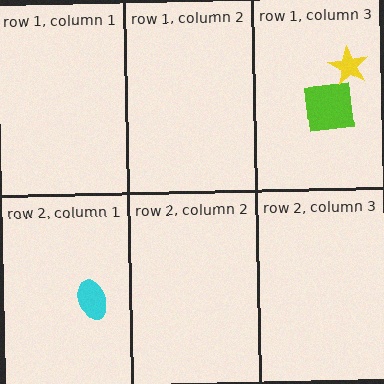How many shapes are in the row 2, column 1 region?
1.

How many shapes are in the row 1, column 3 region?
2.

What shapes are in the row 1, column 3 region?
The lime square, the yellow star.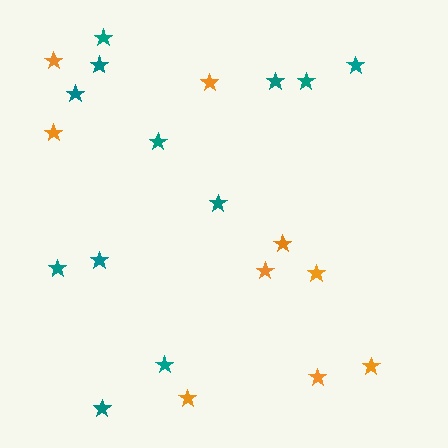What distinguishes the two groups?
There are 2 groups: one group of teal stars (12) and one group of orange stars (9).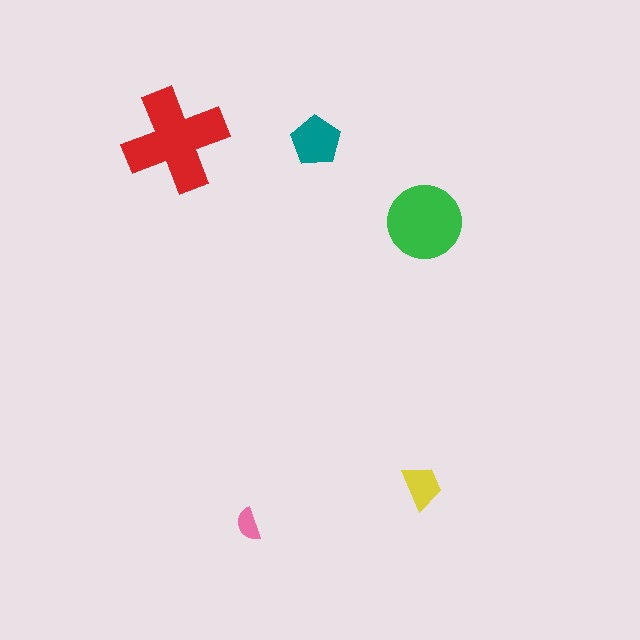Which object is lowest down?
The pink semicircle is bottommost.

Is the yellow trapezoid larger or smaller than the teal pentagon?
Smaller.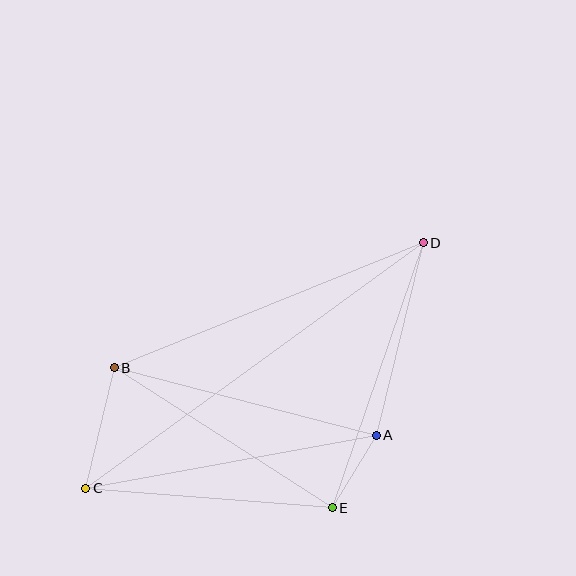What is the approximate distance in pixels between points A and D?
The distance between A and D is approximately 198 pixels.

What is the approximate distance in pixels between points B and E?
The distance between B and E is approximately 259 pixels.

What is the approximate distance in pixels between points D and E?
The distance between D and E is approximately 281 pixels.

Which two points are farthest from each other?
Points C and D are farthest from each other.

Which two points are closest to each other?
Points A and E are closest to each other.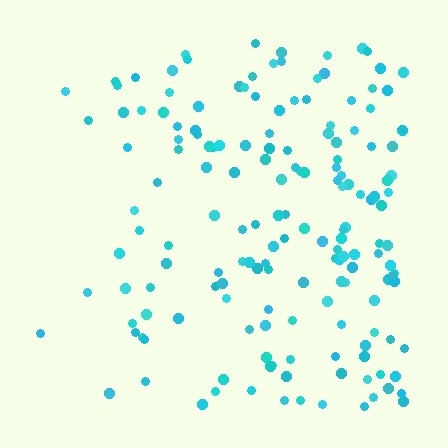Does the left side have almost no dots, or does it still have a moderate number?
Still a moderate number, just noticeably fewer than the right.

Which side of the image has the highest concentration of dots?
The right.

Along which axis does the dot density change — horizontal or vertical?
Horizontal.